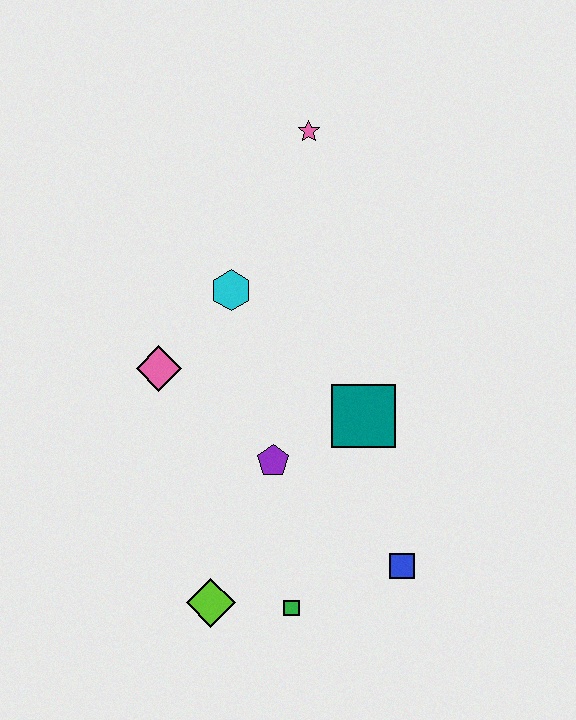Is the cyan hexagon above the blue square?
Yes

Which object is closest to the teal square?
The purple pentagon is closest to the teal square.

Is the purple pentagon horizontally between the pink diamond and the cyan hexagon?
No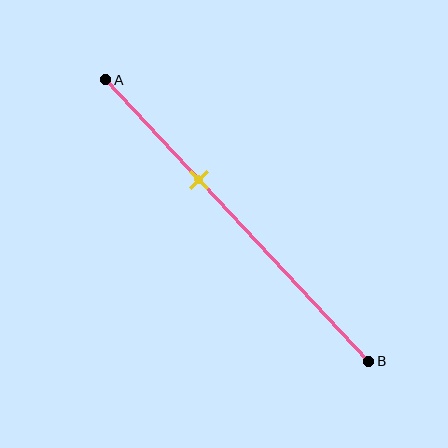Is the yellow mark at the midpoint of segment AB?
No, the mark is at about 35% from A, not at the 50% midpoint.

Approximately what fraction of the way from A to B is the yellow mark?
The yellow mark is approximately 35% of the way from A to B.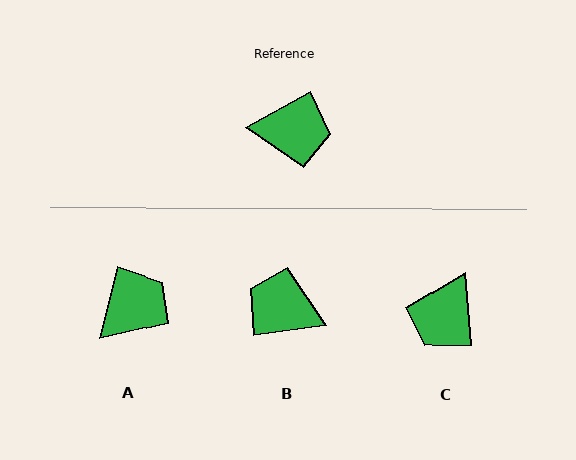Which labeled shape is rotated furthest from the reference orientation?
B, about 159 degrees away.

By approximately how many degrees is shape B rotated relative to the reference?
Approximately 159 degrees counter-clockwise.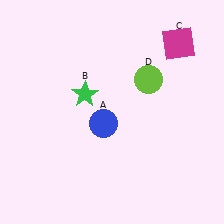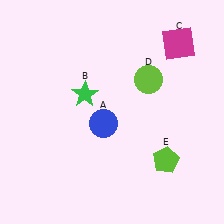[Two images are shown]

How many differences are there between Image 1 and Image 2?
There is 1 difference between the two images.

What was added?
A lime pentagon (E) was added in Image 2.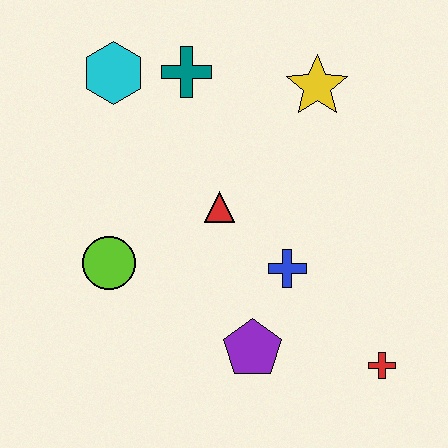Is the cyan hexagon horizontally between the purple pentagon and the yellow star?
No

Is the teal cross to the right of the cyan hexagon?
Yes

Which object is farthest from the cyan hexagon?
The red cross is farthest from the cyan hexagon.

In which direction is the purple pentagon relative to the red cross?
The purple pentagon is to the left of the red cross.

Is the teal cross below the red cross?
No